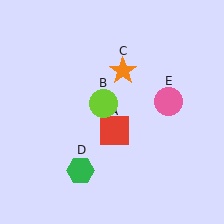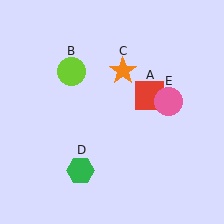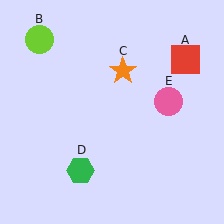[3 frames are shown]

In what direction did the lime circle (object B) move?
The lime circle (object B) moved up and to the left.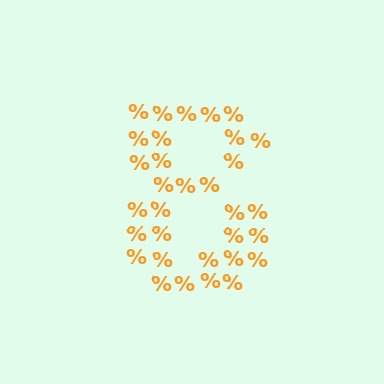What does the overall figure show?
The overall figure shows the digit 8.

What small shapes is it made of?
It is made of small percent signs.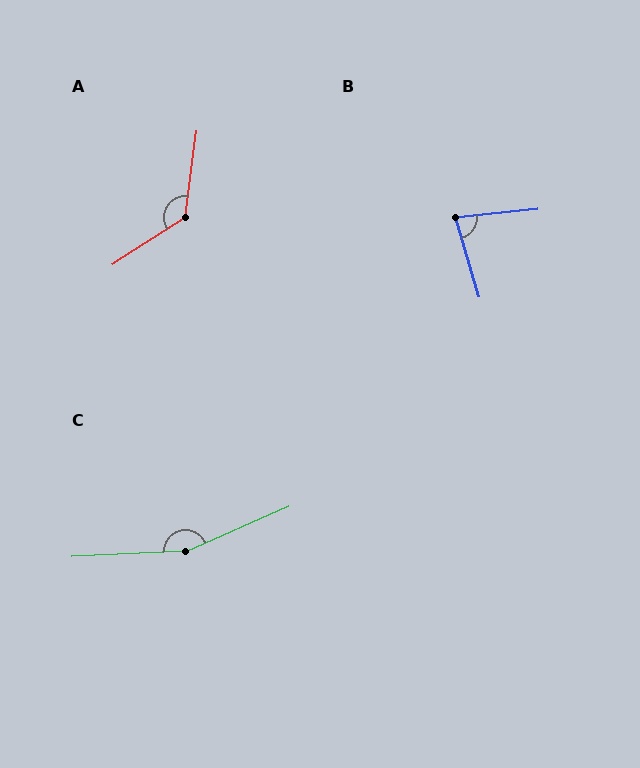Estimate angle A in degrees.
Approximately 131 degrees.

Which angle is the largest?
C, at approximately 159 degrees.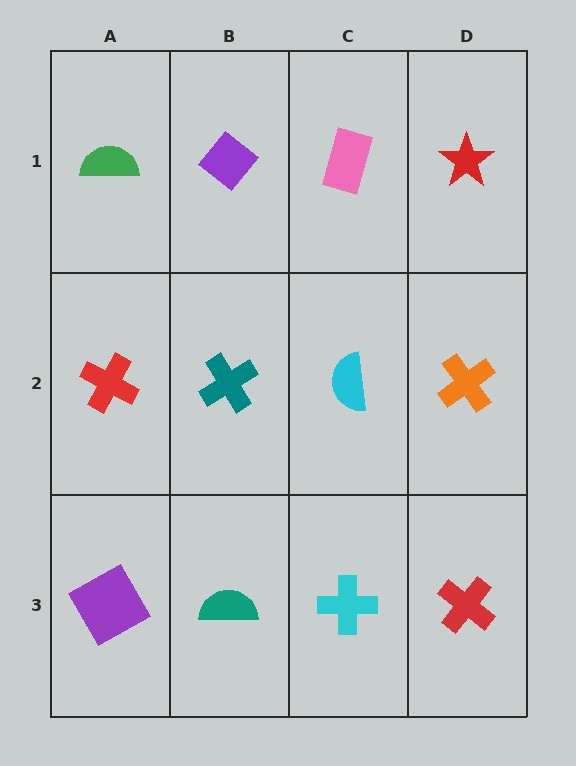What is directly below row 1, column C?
A cyan semicircle.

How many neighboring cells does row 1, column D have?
2.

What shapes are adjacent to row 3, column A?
A red cross (row 2, column A), a teal semicircle (row 3, column B).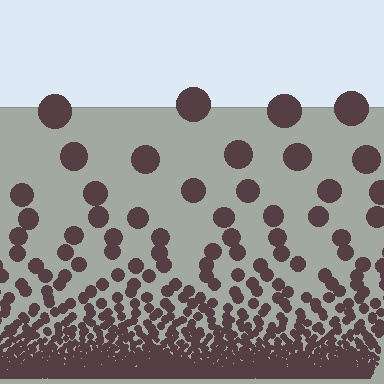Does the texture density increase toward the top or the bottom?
Density increases toward the bottom.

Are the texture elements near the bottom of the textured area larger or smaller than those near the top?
Smaller. The gradient is inverted — elements near the bottom are smaller and denser.